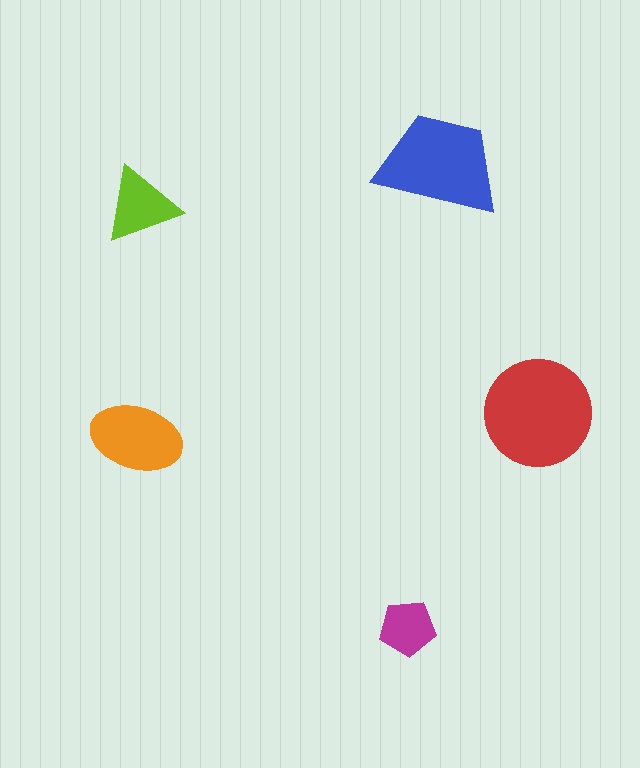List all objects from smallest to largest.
The magenta pentagon, the lime triangle, the orange ellipse, the blue trapezoid, the red circle.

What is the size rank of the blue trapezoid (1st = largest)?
2nd.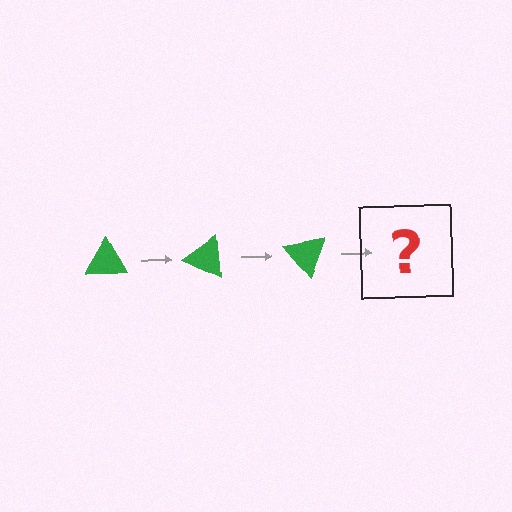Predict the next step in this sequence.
The next step is a green triangle rotated 75 degrees.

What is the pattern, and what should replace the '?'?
The pattern is that the triangle rotates 25 degrees each step. The '?' should be a green triangle rotated 75 degrees.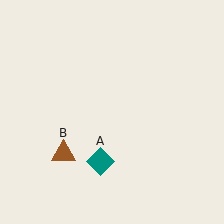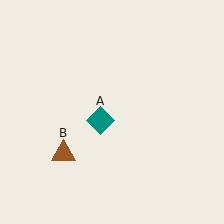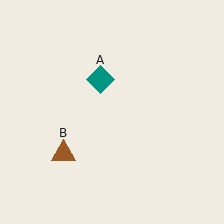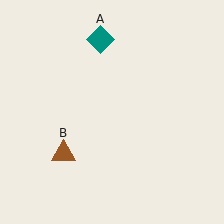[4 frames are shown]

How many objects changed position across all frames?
1 object changed position: teal diamond (object A).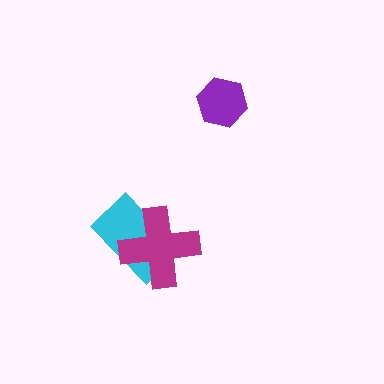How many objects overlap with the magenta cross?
1 object overlaps with the magenta cross.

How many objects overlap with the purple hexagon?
0 objects overlap with the purple hexagon.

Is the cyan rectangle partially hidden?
Yes, it is partially covered by another shape.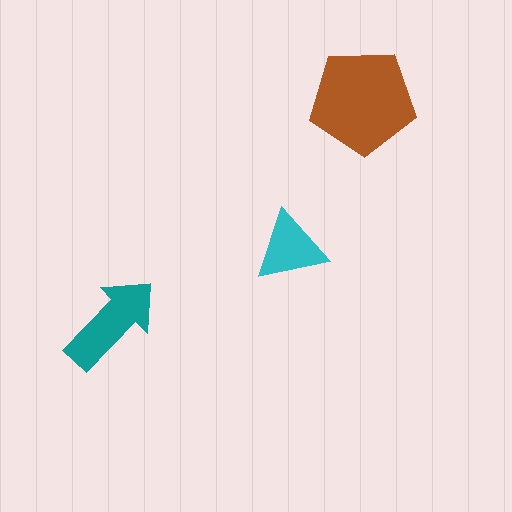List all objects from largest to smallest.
The brown pentagon, the teal arrow, the cyan triangle.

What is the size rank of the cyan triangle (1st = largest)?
3rd.